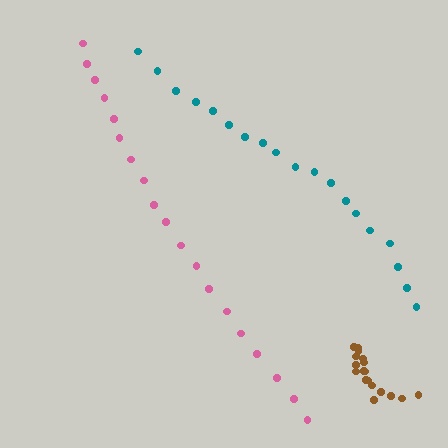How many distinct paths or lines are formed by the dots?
There are 3 distinct paths.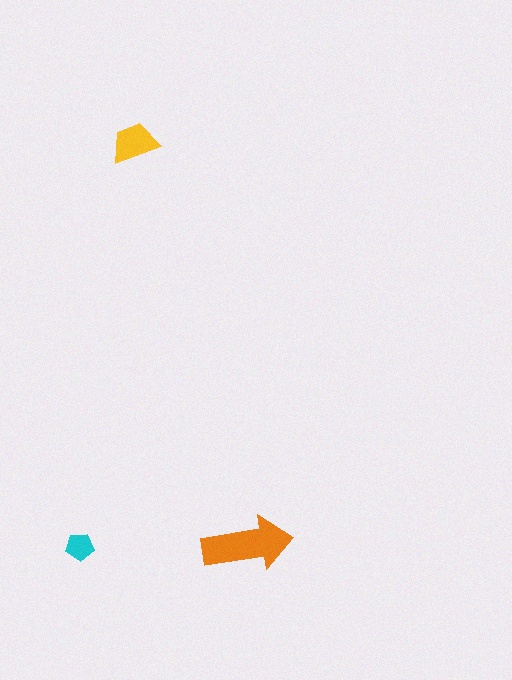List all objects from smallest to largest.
The cyan pentagon, the yellow trapezoid, the orange arrow.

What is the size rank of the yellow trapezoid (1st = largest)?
2nd.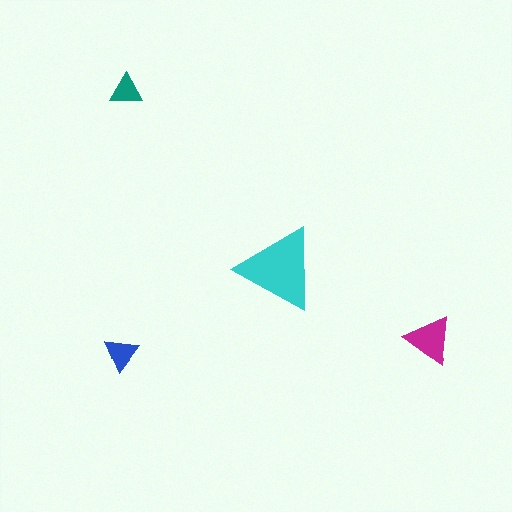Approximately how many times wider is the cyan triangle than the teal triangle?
About 2.5 times wider.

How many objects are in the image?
There are 4 objects in the image.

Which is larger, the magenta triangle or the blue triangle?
The magenta one.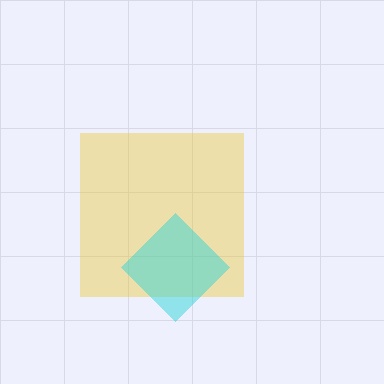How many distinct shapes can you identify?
There are 2 distinct shapes: a yellow square, a cyan diamond.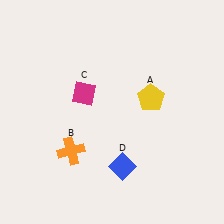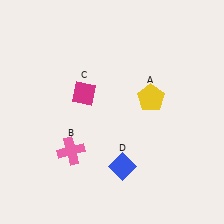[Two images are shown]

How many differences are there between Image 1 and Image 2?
There is 1 difference between the two images.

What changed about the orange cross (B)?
In Image 1, B is orange. In Image 2, it changed to pink.